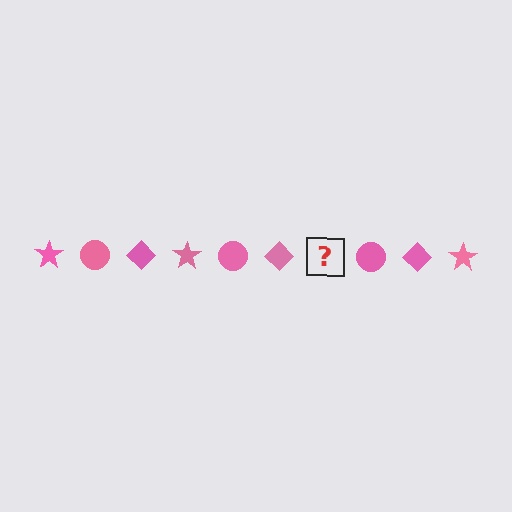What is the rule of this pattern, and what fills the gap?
The rule is that the pattern cycles through star, circle, diamond shapes in pink. The gap should be filled with a pink star.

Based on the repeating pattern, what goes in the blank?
The blank should be a pink star.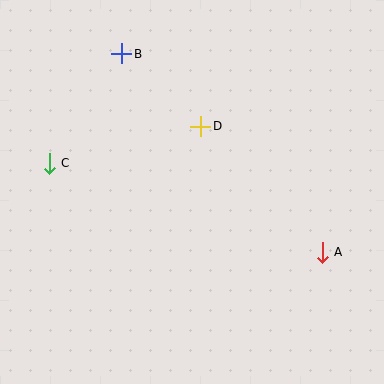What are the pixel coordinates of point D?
Point D is at (201, 126).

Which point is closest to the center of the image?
Point D at (201, 126) is closest to the center.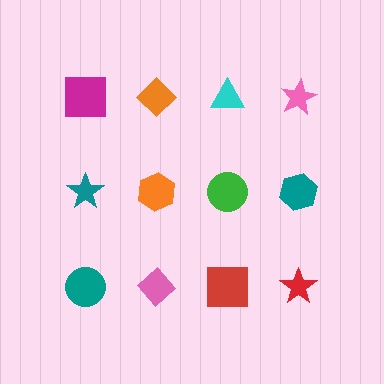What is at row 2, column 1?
A teal star.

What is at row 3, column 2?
A pink diamond.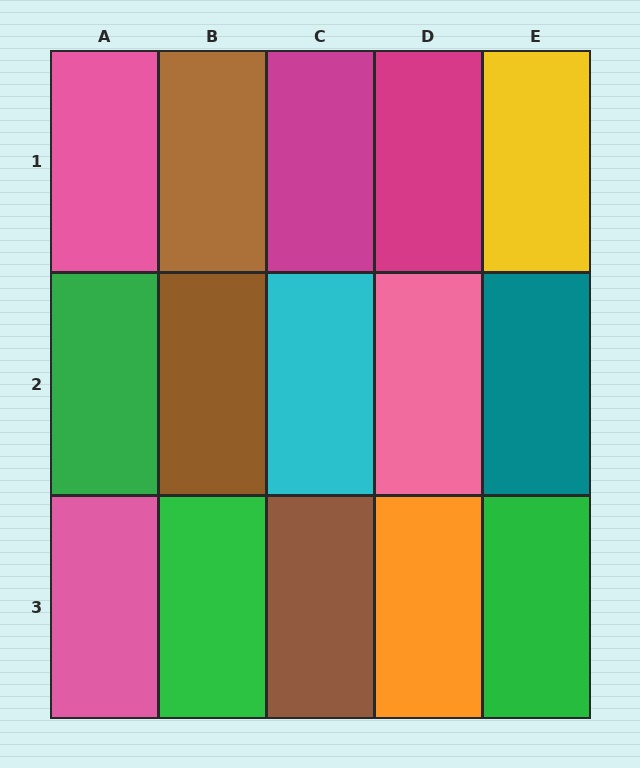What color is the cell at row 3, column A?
Pink.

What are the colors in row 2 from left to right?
Green, brown, cyan, pink, teal.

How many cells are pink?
3 cells are pink.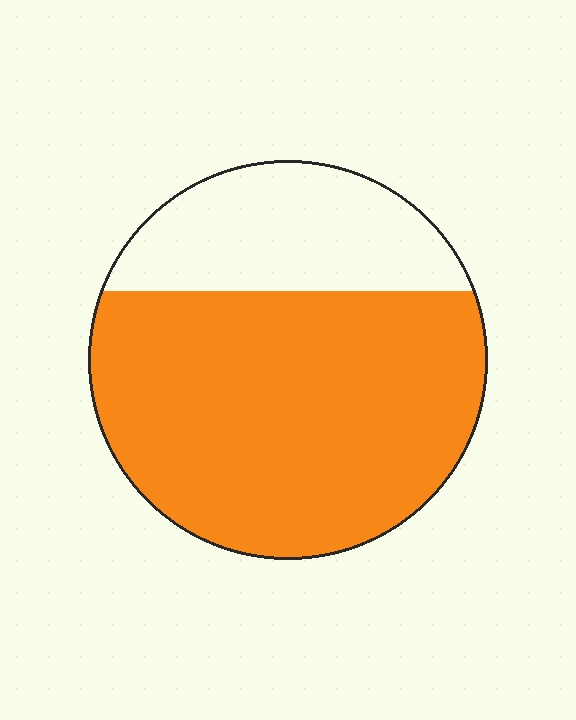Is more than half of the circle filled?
Yes.